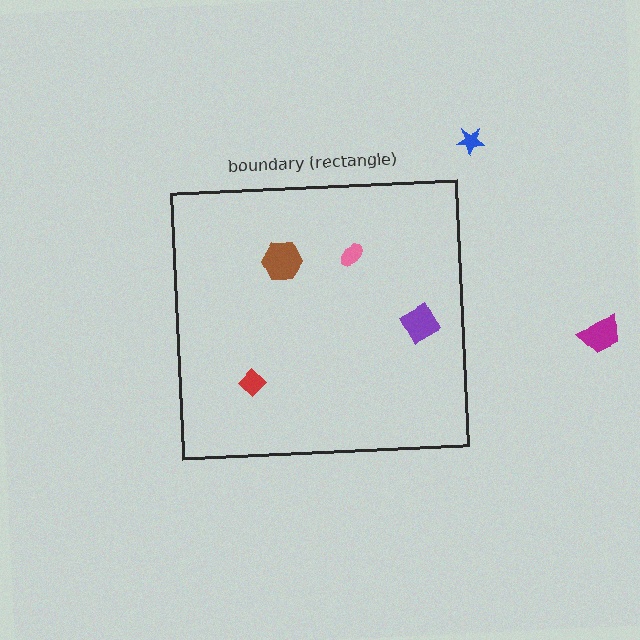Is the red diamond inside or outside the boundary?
Inside.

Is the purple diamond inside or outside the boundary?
Inside.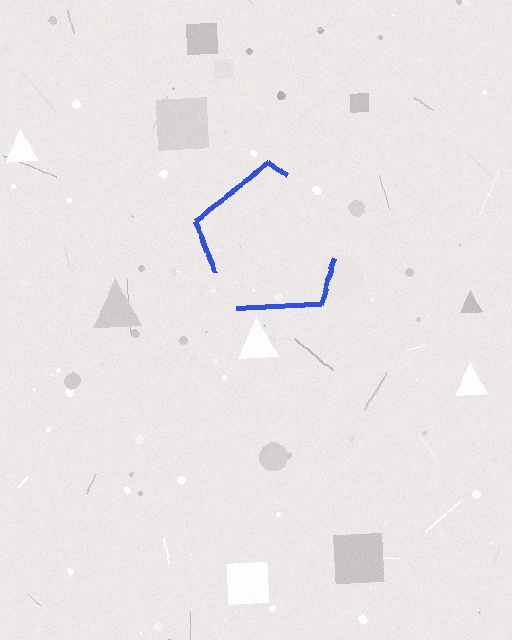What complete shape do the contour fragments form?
The contour fragments form a pentagon.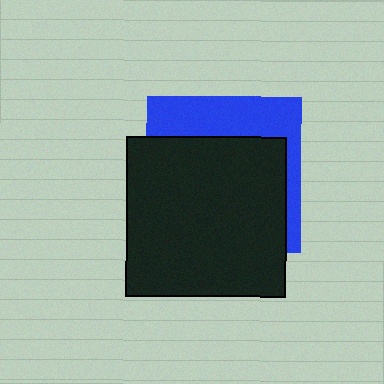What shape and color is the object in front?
The object in front is a black square.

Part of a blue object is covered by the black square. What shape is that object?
It is a square.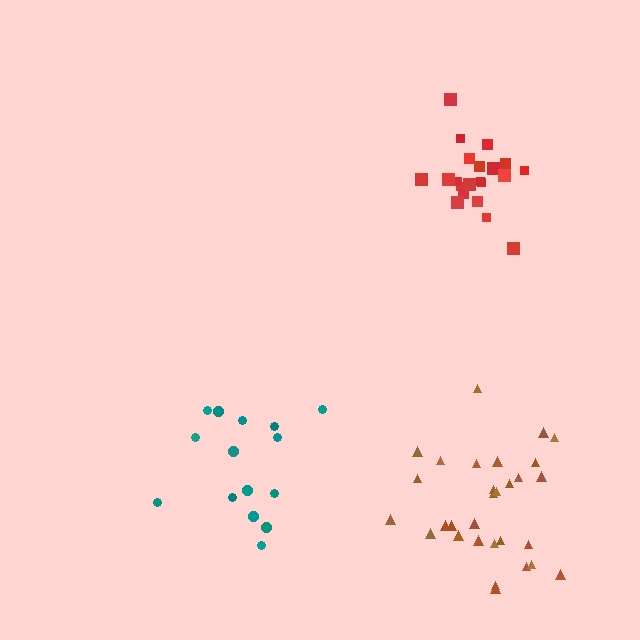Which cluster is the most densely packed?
Red.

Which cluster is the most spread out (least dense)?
Teal.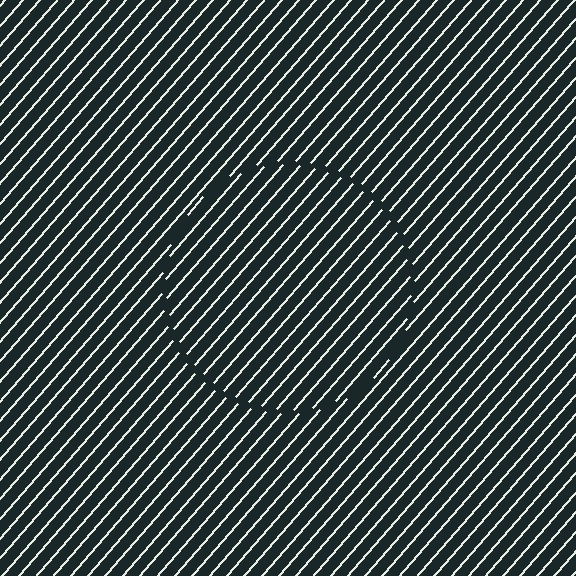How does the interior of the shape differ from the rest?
The interior of the shape contains the same grating, shifted by half a period — the contour is defined by the phase discontinuity where line-ends from the inner and outer gratings abut.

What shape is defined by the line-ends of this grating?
An illusory circle. The interior of the shape contains the same grating, shifted by half a period — the contour is defined by the phase discontinuity where line-ends from the inner and outer gratings abut.